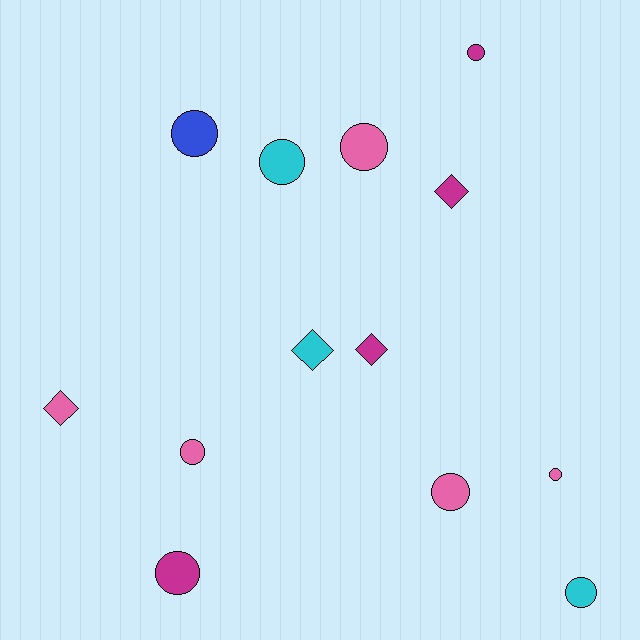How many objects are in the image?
There are 13 objects.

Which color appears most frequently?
Pink, with 5 objects.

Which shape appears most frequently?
Circle, with 9 objects.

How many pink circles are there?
There are 4 pink circles.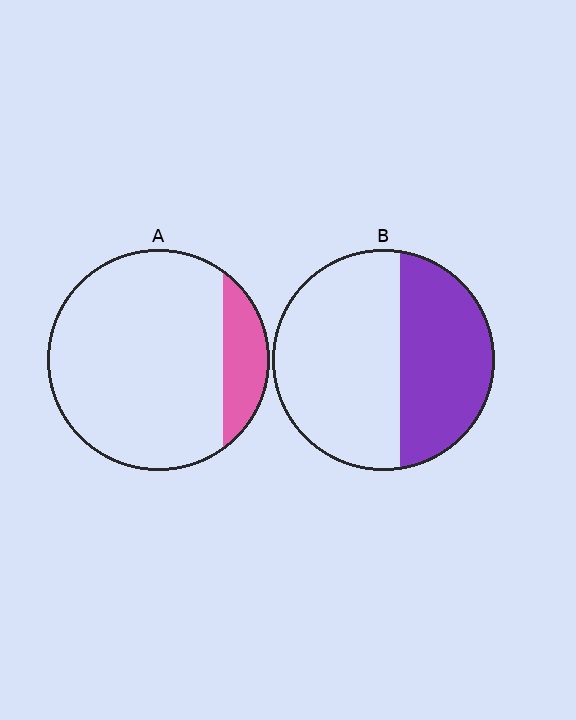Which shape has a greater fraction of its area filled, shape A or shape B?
Shape B.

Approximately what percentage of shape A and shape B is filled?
A is approximately 15% and B is approximately 40%.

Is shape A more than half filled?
No.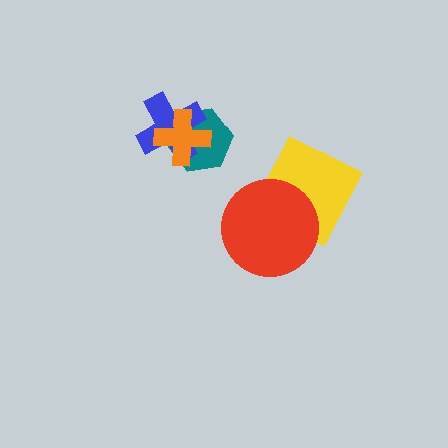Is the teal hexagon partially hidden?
Yes, it is partially covered by another shape.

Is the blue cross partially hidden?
Yes, it is partially covered by another shape.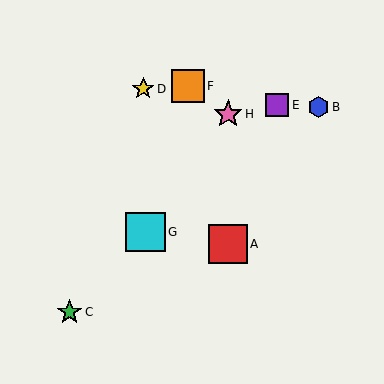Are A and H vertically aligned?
Yes, both are at x≈228.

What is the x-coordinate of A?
Object A is at x≈228.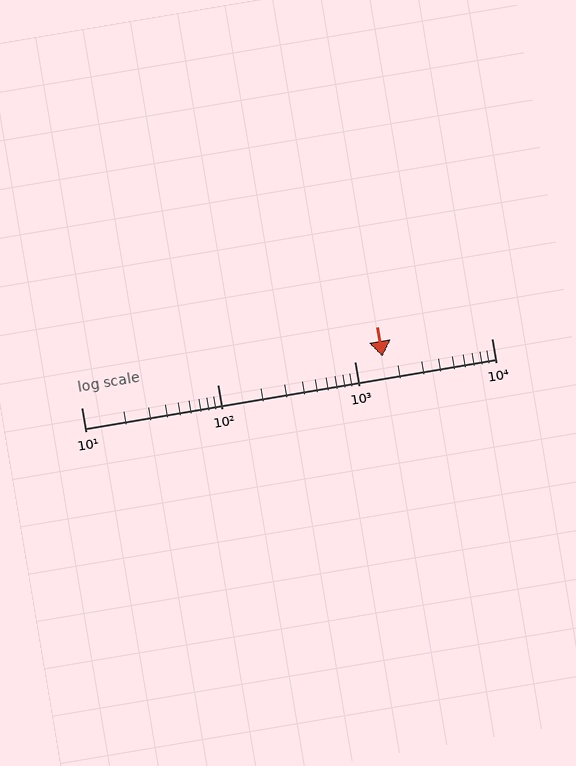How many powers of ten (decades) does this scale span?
The scale spans 3 decades, from 10 to 10000.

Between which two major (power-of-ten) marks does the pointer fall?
The pointer is between 1000 and 10000.